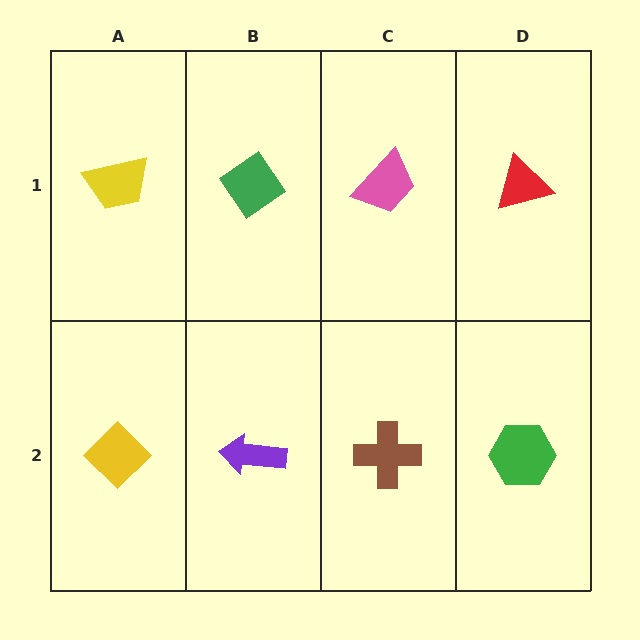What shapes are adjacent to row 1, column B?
A purple arrow (row 2, column B), a yellow trapezoid (row 1, column A), a pink trapezoid (row 1, column C).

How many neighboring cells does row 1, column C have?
3.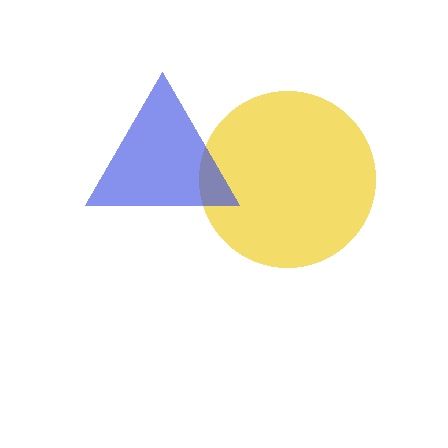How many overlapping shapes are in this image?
There are 2 overlapping shapes in the image.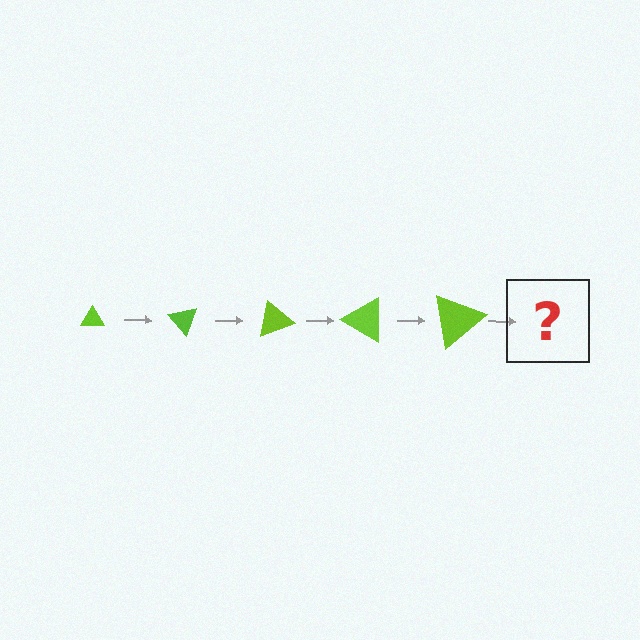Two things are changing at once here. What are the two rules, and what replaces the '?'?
The two rules are that the triangle grows larger each step and it rotates 50 degrees each step. The '?' should be a triangle, larger than the previous one and rotated 250 degrees from the start.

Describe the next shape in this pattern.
It should be a triangle, larger than the previous one and rotated 250 degrees from the start.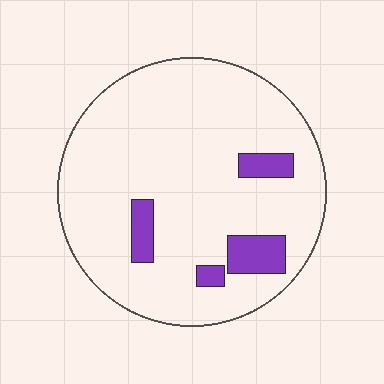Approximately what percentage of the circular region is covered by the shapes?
Approximately 10%.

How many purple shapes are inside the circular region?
4.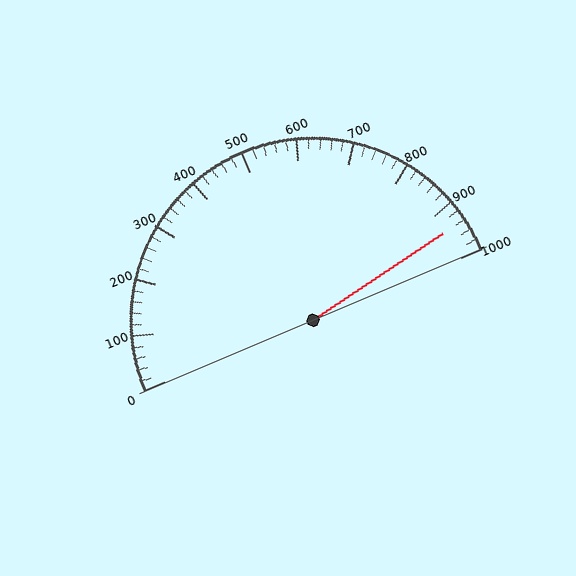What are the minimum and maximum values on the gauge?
The gauge ranges from 0 to 1000.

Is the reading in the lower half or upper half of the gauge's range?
The reading is in the upper half of the range (0 to 1000).